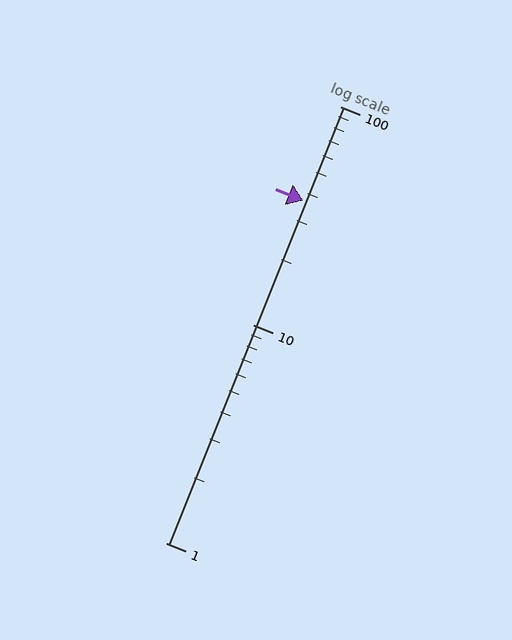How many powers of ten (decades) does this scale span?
The scale spans 2 decades, from 1 to 100.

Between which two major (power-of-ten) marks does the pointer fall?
The pointer is between 10 and 100.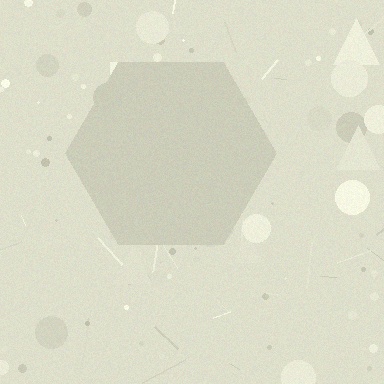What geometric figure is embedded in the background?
A hexagon is embedded in the background.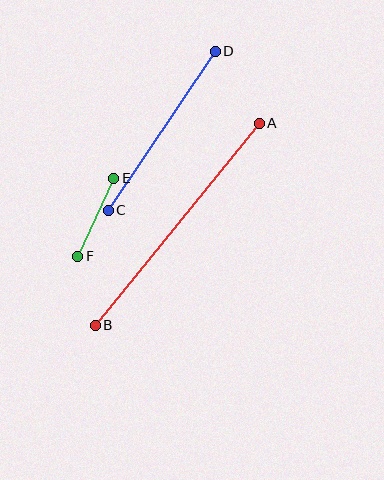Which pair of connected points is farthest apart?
Points A and B are farthest apart.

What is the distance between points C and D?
The distance is approximately 192 pixels.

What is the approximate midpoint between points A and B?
The midpoint is at approximately (177, 224) pixels.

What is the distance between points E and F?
The distance is approximately 86 pixels.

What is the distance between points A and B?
The distance is approximately 260 pixels.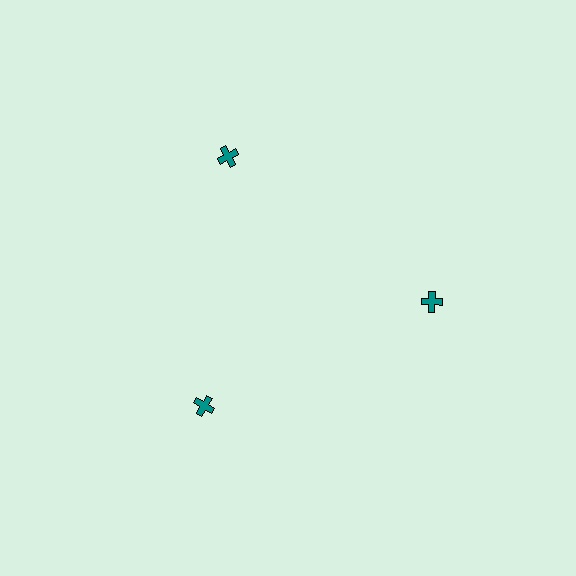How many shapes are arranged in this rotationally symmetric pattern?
There are 3 shapes, arranged in 3 groups of 1.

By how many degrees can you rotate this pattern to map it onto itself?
The pattern maps onto itself every 120 degrees of rotation.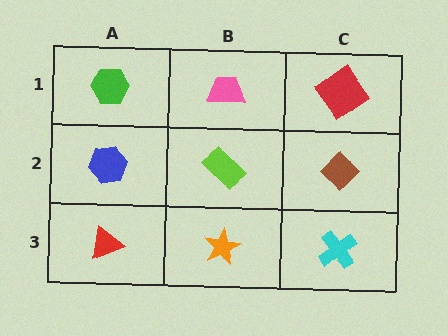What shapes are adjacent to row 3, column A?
A blue hexagon (row 2, column A), an orange star (row 3, column B).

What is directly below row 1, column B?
A lime rectangle.